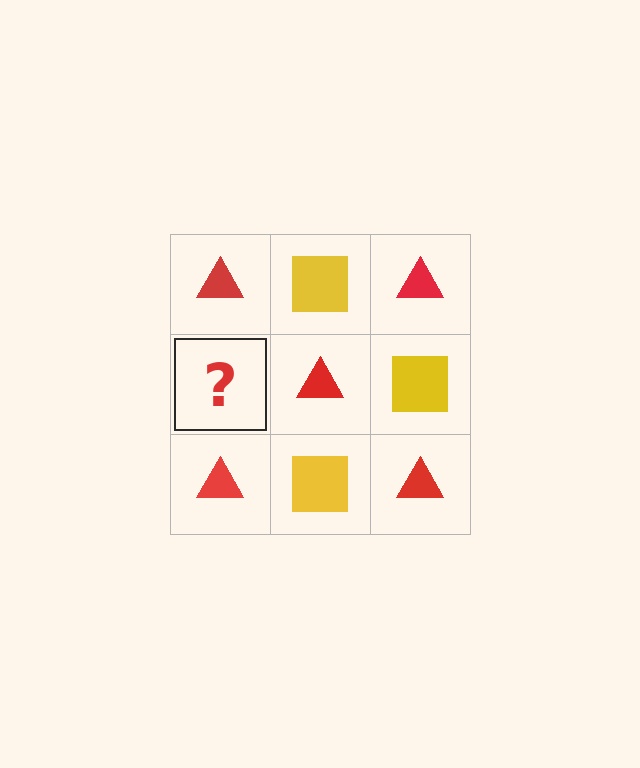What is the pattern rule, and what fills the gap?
The rule is that it alternates red triangle and yellow square in a checkerboard pattern. The gap should be filled with a yellow square.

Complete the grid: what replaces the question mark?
The question mark should be replaced with a yellow square.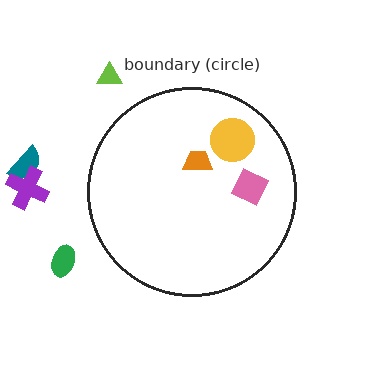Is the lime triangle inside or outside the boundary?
Outside.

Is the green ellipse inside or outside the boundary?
Outside.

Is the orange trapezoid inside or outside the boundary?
Inside.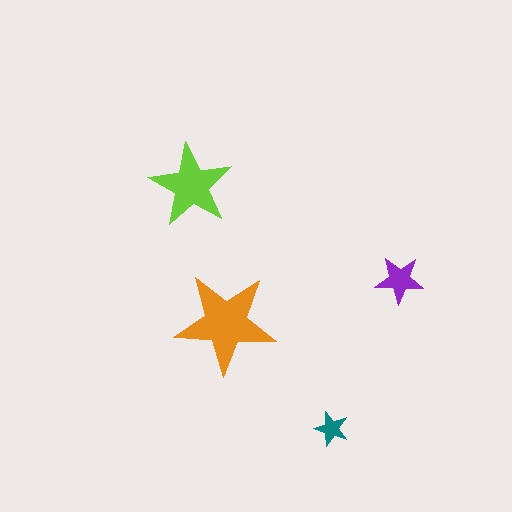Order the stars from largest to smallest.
the orange one, the lime one, the purple one, the teal one.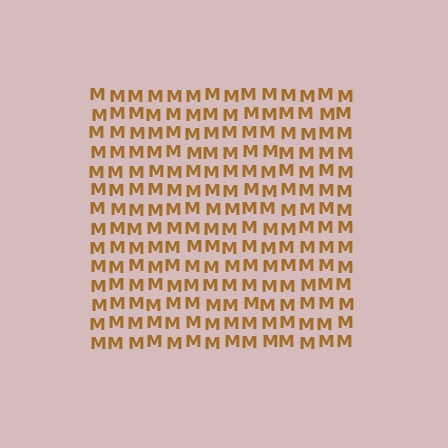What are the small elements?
The small elements are letter M's.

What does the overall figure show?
The overall figure shows a square.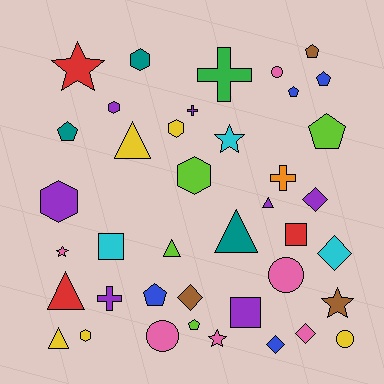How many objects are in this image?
There are 40 objects.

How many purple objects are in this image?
There are 7 purple objects.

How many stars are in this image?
There are 5 stars.